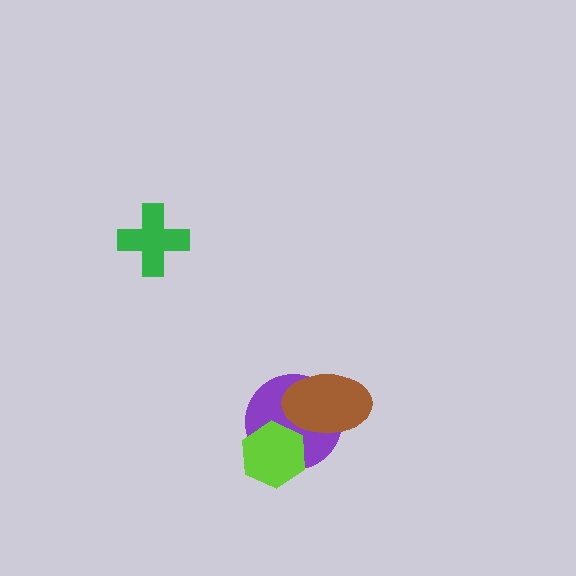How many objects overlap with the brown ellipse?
1 object overlaps with the brown ellipse.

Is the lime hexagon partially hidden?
No, no other shape covers it.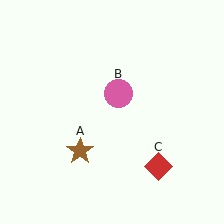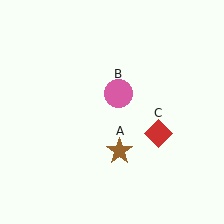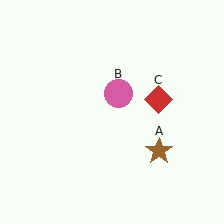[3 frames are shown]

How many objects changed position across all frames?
2 objects changed position: brown star (object A), red diamond (object C).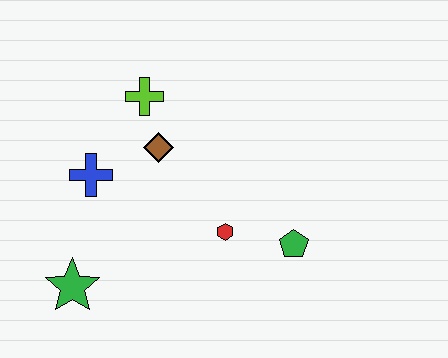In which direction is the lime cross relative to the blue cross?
The lime cross is above the blue cross.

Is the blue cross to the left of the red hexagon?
Yes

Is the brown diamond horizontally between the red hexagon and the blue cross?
Yes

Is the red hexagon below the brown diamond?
Yes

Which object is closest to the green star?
The blue cross is closest to the green star.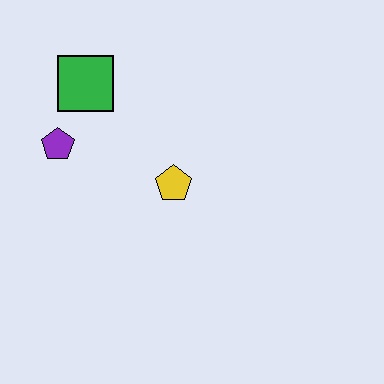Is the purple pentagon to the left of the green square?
Yes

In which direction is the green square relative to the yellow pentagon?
The green square is above the yellow pentagon.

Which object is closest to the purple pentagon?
The green square is closest to the purple pentagon.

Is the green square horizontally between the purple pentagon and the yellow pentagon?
Yes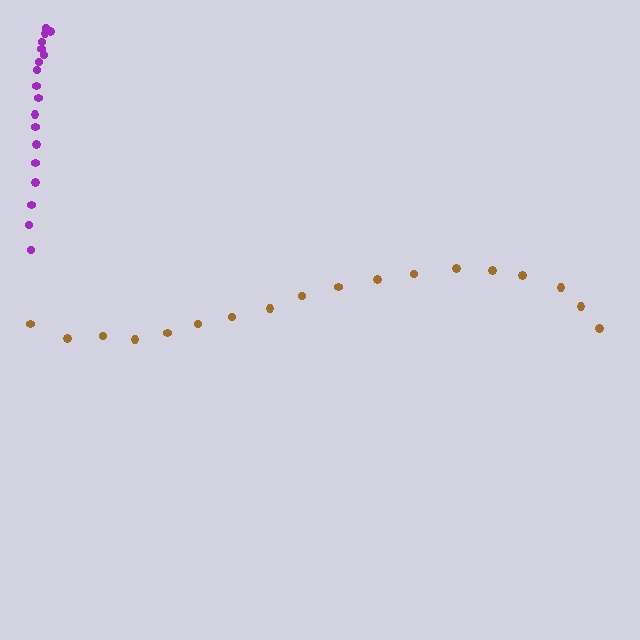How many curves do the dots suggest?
There are 2 distinct paths.